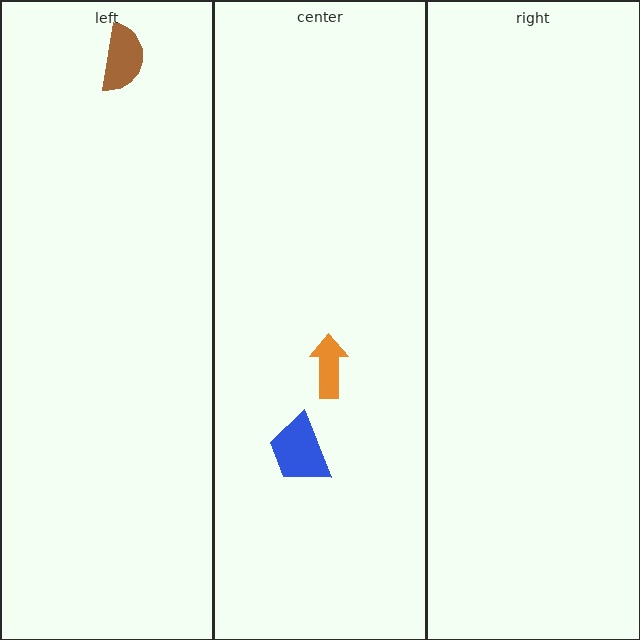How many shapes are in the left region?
1.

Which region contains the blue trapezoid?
The center region.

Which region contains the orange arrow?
The center region.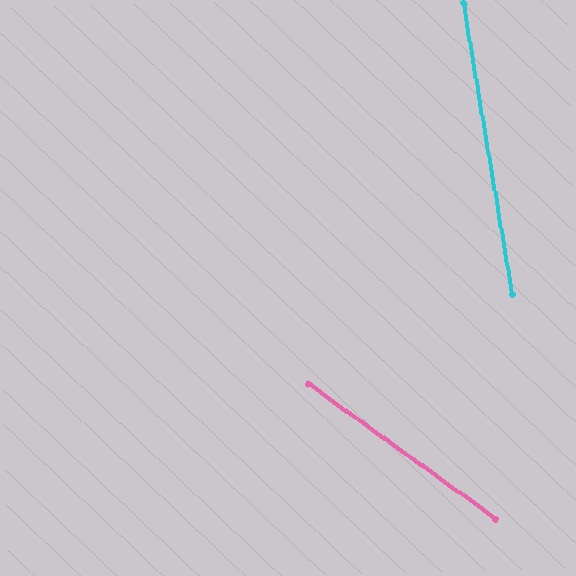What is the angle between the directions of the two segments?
Approximately 45 degrees.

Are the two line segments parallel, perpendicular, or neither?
Neither parallel nor perpendicular — they differ by about 45°.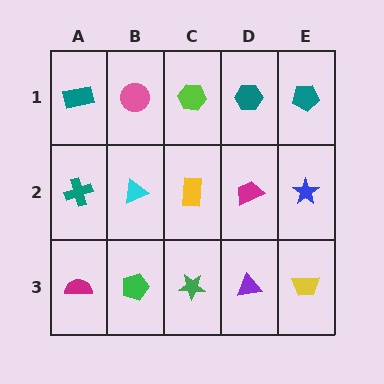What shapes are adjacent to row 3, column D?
A magenta trapezoid (row 2, column D), a green star (row 3, column C), a yellow trapezoid (row 3, column E).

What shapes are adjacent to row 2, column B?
A pink circle (row 1, column B), a green pentagon (row 3, column B), a teal cross (row 2, column A), a yellow rectangle (row 2, column C).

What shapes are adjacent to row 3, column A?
A teal cross (row 2, column A), a green pentagon (row 3, column B).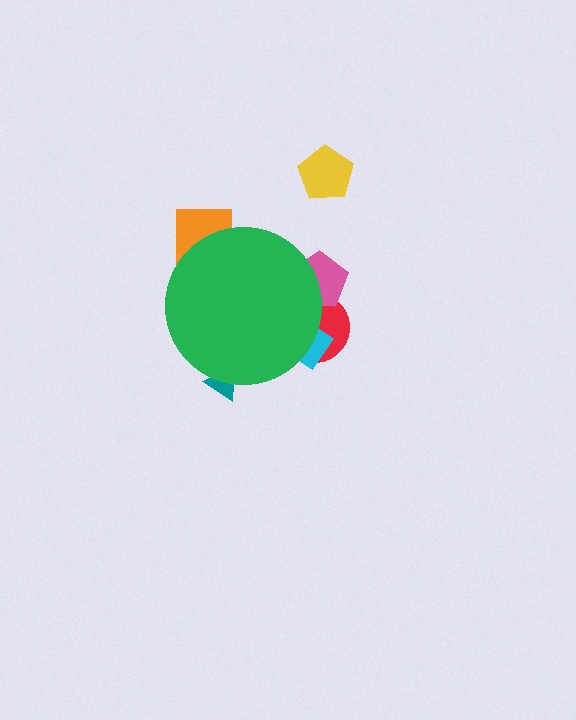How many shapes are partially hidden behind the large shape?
5 shapes are partially hidden.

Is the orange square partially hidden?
Yes, the orange square is partially hidden behind the green circle.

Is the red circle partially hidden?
Yes, the red circle is partially hidden behind the green circle.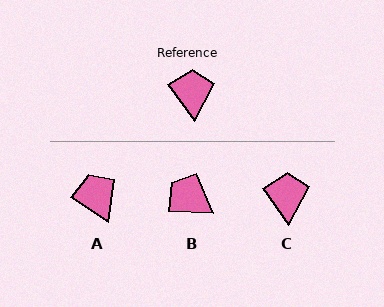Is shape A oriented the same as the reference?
No, it is off by about 20 degrees.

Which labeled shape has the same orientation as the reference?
C.